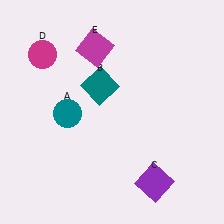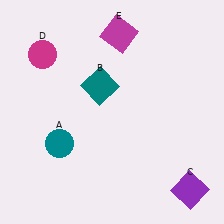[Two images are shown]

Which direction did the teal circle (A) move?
The teal circle (A) moved down.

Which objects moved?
The objects that moved are: the teal circle (A), the purple square (C), the magenta square (E).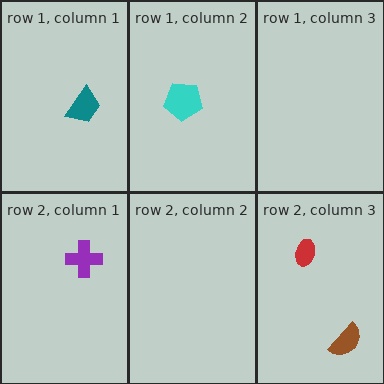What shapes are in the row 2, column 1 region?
The purple cross.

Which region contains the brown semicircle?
The row 2, column 3 region.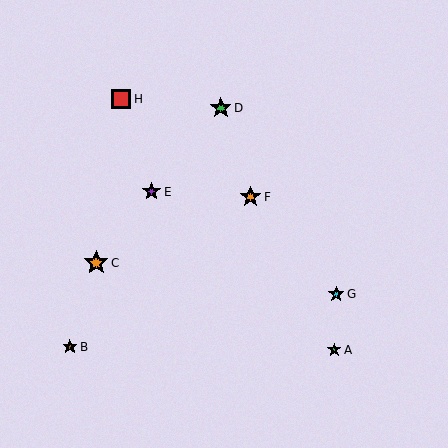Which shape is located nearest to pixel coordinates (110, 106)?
The red square (labeled H) at (121, 99) is nearest to that location.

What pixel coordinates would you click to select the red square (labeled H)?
Click at (121, 99) to select the red square H.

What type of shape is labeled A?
Shape A is a green star.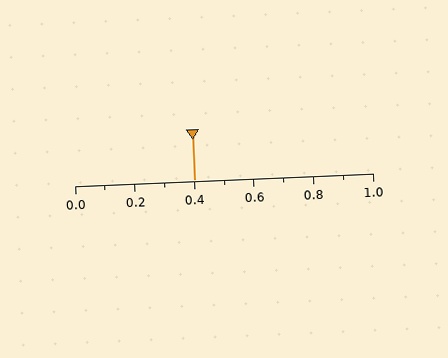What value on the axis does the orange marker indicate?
The marker indicates approximately 0.4.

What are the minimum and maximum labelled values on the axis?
The axis runs from 0.0 to 1.0.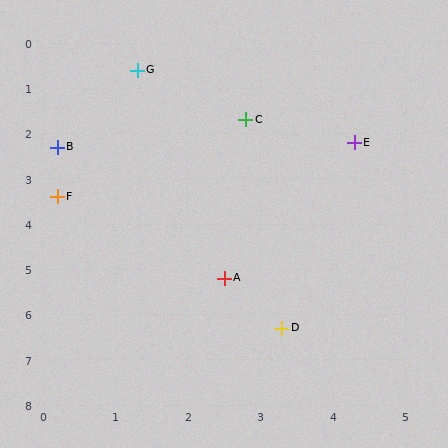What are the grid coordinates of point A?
Point A is at approximately (2.5, 5.2).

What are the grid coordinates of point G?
Point G is at approximately (1.3, 0.6).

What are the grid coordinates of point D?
Point D is at approximately (3.3, 6.3).